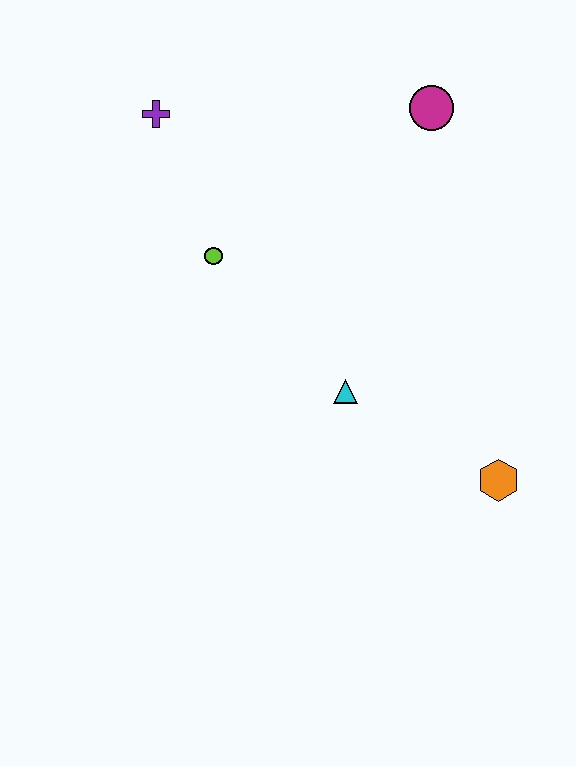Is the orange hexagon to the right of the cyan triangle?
Yes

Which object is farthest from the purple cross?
The orange hexagon is farthest from the purple cross.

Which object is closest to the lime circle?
The purple cross is closest to the lime circle.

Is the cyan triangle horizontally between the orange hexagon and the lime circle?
Yes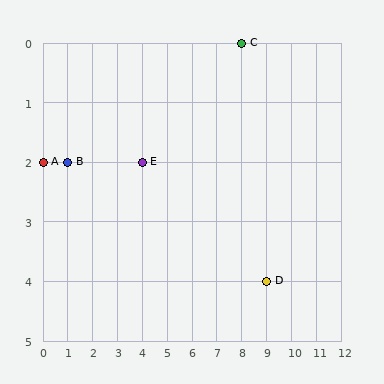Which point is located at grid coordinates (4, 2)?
Point E is at (4, 2).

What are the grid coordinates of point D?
Point D is at grid coordinates (9, 4).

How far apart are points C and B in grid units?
Points C and B are 7 columns and 2 rows apart (about 7.3 grid units diagonally).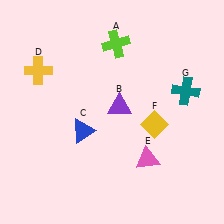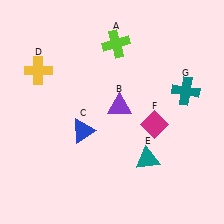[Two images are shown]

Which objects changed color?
E changed from pink to teal. F changed from yellow to magenta.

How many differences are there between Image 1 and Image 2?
There are 2 differences between the two images.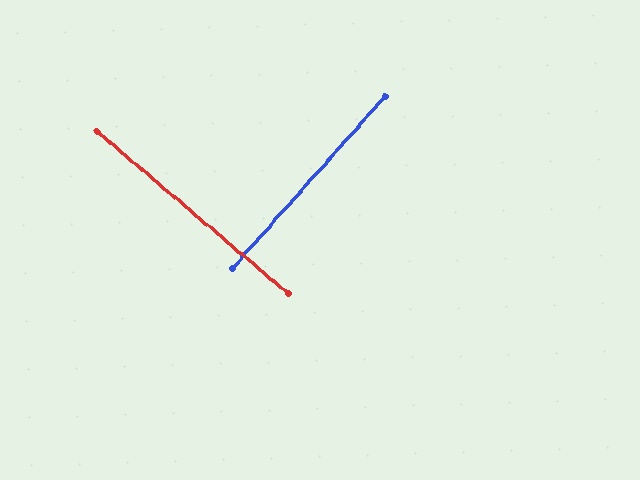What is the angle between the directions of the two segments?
Approximately 89 degrees.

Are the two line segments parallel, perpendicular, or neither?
Perpendicular — they meet at approximately 89°.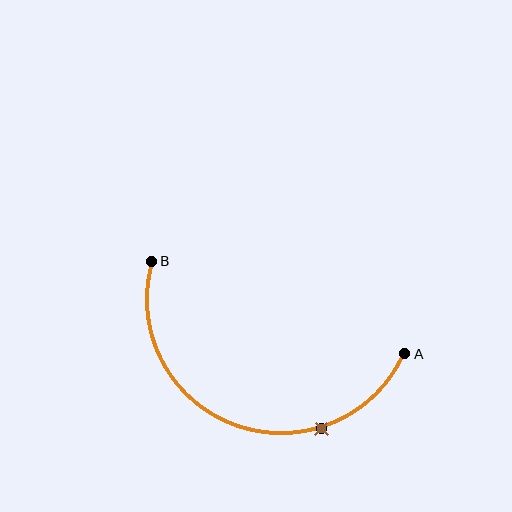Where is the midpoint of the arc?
The arc midpoint is the point on the curve farthest from the straight line joining A and B. It sits below that line.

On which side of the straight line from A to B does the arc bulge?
The arc bulges below the straight line connecting A and B.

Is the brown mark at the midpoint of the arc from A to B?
No. The brown mark lies on the arc but is closer to endpoint A. The arc midpoint would be at the point on the curve equidistant along the arc from both A and B.